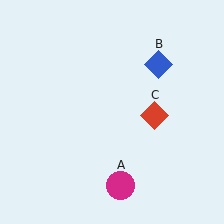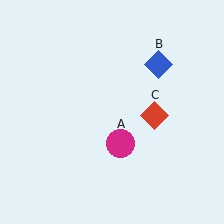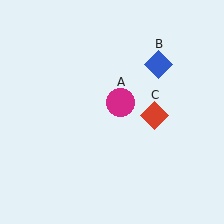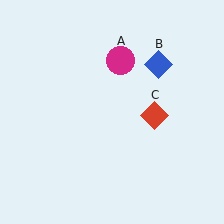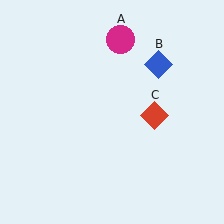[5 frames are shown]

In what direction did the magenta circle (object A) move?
The magenta circle (object A) moved up.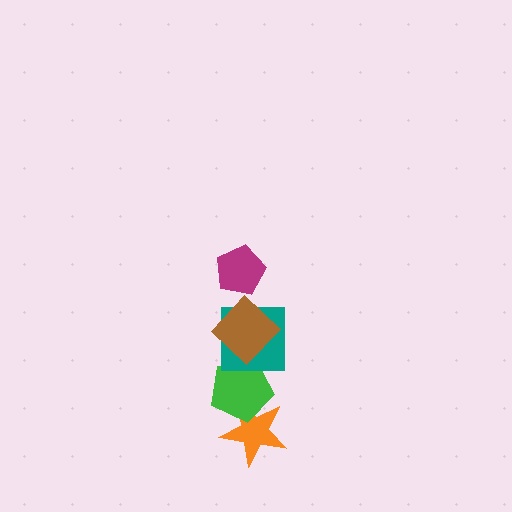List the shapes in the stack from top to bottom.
From top to bottom: the magenta pentagon, the brown diamond, the teal square, the green pentagon, the orange star.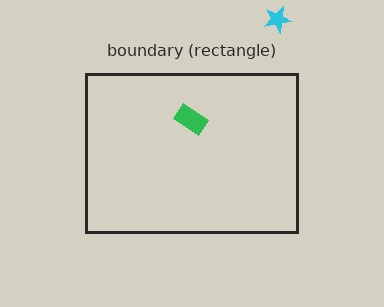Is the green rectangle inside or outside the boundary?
Inside.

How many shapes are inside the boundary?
1 inside, 1 outside.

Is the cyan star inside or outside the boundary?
Outside.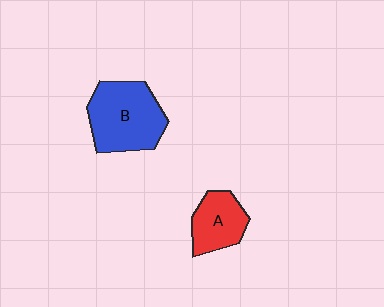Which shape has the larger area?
Shape B (blue).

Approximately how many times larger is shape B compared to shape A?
Approximately 1.7 times.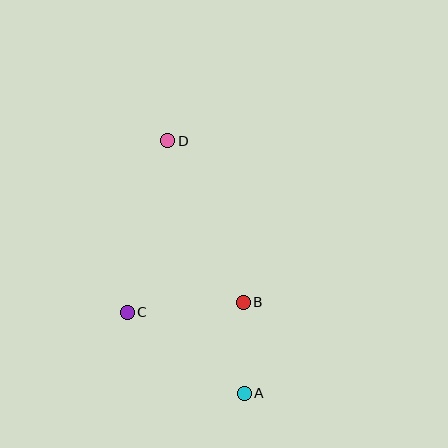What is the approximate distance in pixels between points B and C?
The distance between B and C is approximately 117 pixels.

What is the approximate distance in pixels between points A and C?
The distance between A and C is approximately 142 pixels.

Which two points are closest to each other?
Points A and B are closest to each other.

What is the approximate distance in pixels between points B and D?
The distance between B and D is approximately 178 pixels.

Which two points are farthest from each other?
Points A and D are farthest from each other.